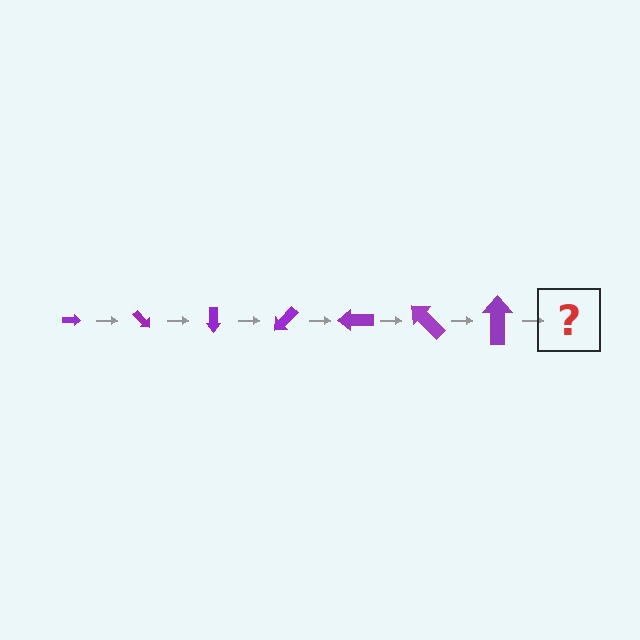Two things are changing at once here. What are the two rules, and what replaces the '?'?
The two rules are that the arrow grows larger each step and it rotates 45 degrees each step. The '?' should be an arrow, larger than the previous one and rotated 315 degrees from the start.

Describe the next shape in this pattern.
It should be an arrow, larger than the previous one and rotated 315 degrees from the start.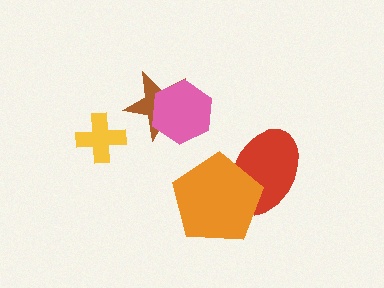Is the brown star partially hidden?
Yes, it is partially covered by another shape.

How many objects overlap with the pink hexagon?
1 object overlaps with the pink hexagon.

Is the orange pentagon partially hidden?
No, no other shape covers it.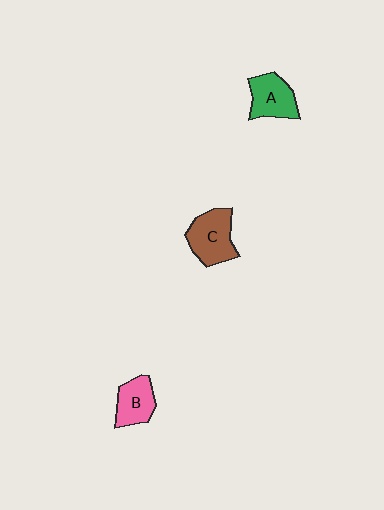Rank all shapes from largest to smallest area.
From largest to smallest: C (brown), A (green), B (pink).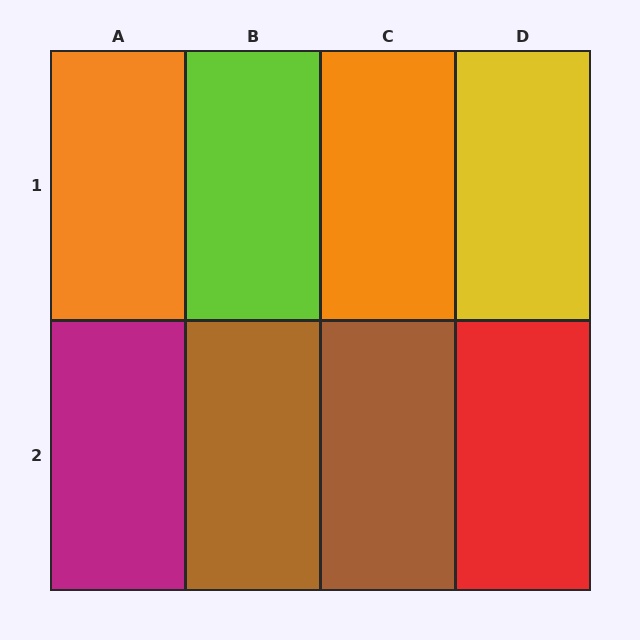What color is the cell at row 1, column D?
Yellow.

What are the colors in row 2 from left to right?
Magenta, brown, brown, red.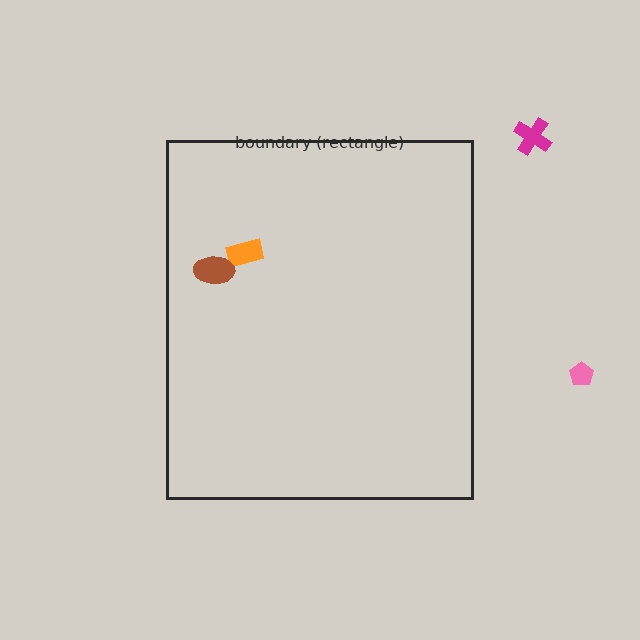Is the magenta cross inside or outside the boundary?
Outside.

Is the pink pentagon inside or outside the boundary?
Outside.